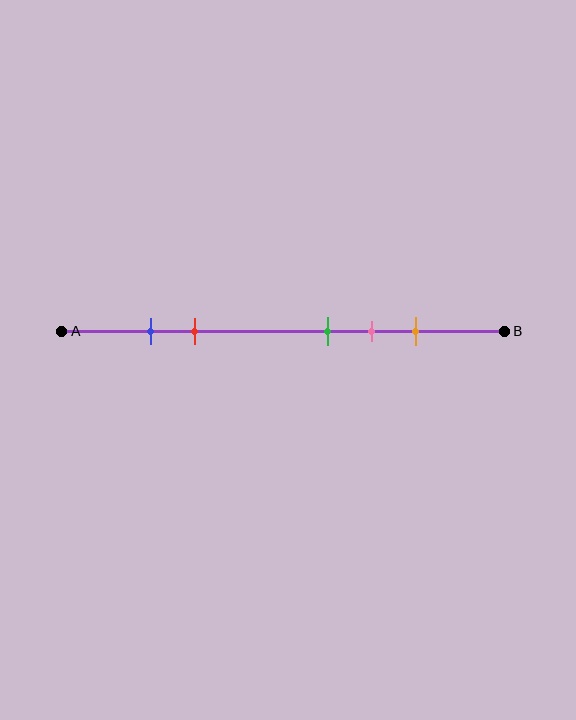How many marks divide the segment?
There are 5 marks dividing the segment.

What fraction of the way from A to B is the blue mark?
The blue mark is approximately 20% (0.2) of the way from A to B.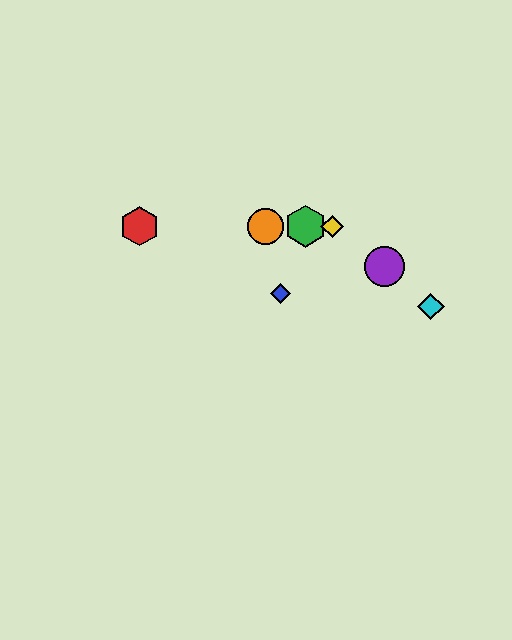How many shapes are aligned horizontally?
4 shapes (the red hexagon, the green hexagon, the yellow diamond, the orange circle) are aligned horizontally.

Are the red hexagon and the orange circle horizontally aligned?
Yes, both are at y≈226.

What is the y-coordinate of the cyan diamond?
The cyan diamond is at y≈306.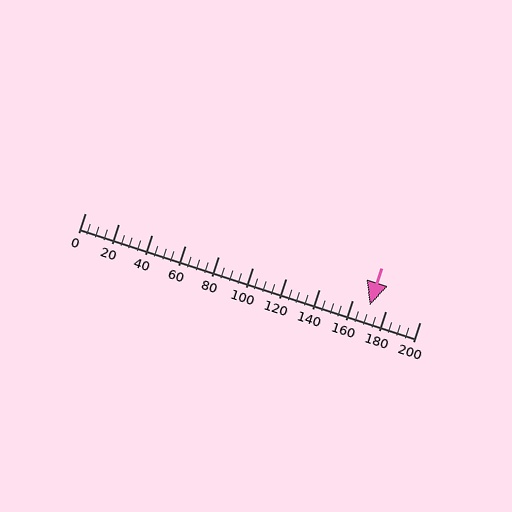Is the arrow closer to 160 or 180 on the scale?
The arrow is closer to 180.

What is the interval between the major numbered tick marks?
The major tick marks are spaced 20 units apart.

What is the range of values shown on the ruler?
The ruler shows values from 0 to 200.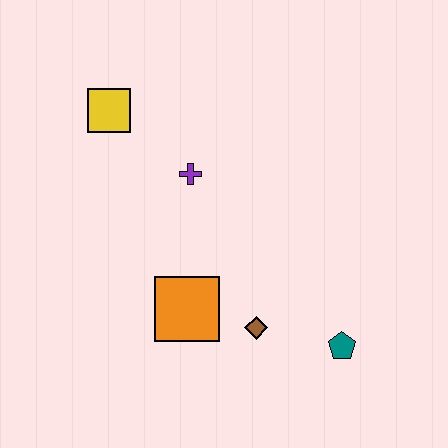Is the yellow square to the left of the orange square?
Yes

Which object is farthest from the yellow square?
The teal pentagon is farthest from the yellow square.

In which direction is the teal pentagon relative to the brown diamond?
The teal pentagon is to the right of the brown diamond.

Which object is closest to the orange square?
The brown diamond is closest to the orange square.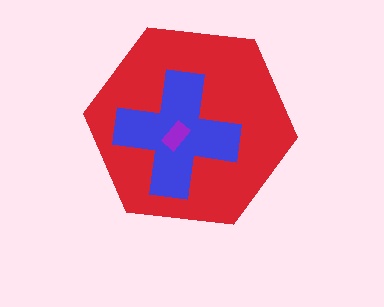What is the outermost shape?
The red hexagon.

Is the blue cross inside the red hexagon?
Yes.